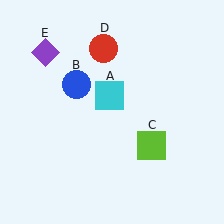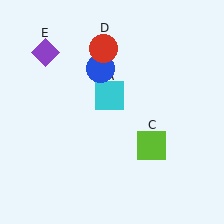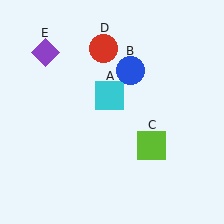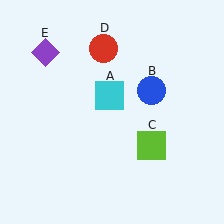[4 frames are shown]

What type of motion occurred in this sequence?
The blue circle (object B) rotated clockwise around the center of the scene.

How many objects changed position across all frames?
1 object changed position: blue circle (object B).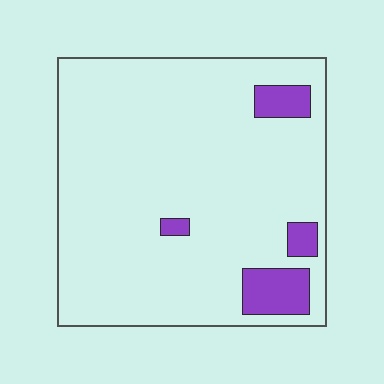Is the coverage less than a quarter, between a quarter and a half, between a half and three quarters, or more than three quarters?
Less than a quarter.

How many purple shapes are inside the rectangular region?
4.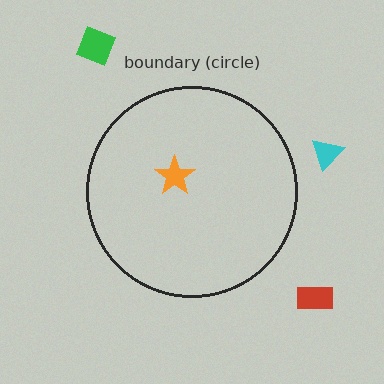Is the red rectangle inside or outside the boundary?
Outside.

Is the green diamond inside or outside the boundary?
Outside.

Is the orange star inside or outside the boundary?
Inside.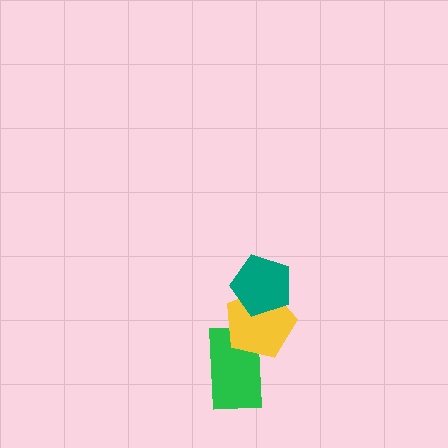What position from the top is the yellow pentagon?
The yellow pentagon is 2nd from the top.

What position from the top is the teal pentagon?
The teal pentagon is 1st from the top.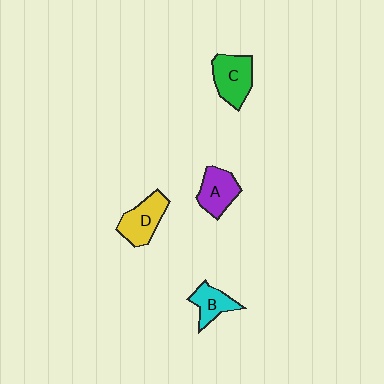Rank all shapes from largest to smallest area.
From largest to smallest: C (green), D (yellow), A (purple), B (cyan).